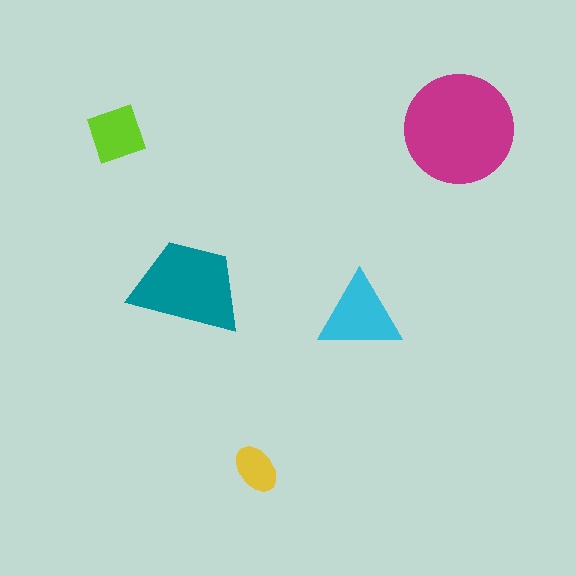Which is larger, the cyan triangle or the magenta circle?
The magenta circle.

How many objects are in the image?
There are 5 objects in the image.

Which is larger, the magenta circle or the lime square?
The magenta circle.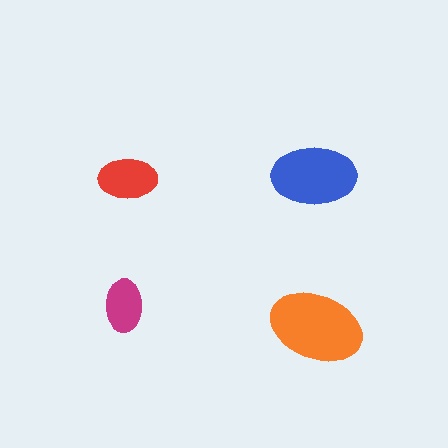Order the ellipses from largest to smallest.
the orange one, the blue one, the red one, the magenta one.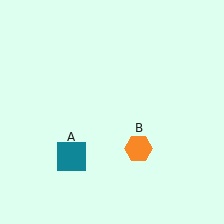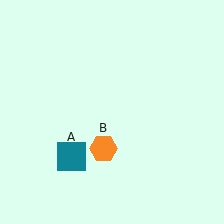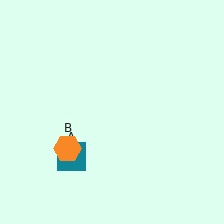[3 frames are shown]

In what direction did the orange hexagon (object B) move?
The orange hexagon (object B) moved left.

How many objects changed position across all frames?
1 object changed position: orange hexagon (object B).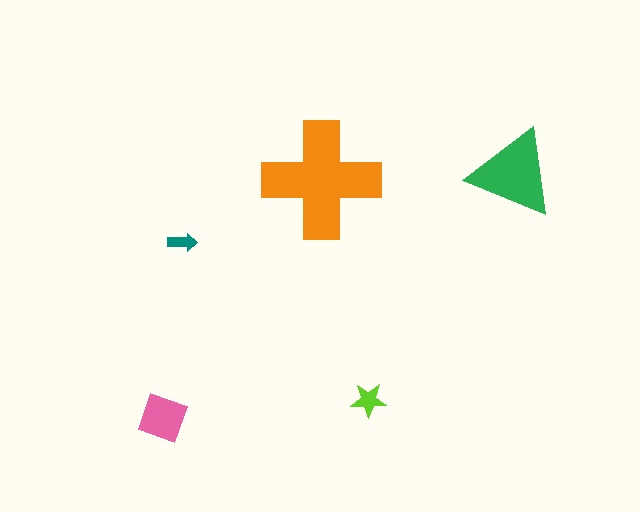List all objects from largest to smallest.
The orange cross, the green triangle, the pink diamond, the lime star, the teal arrow.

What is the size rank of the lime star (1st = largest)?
4th.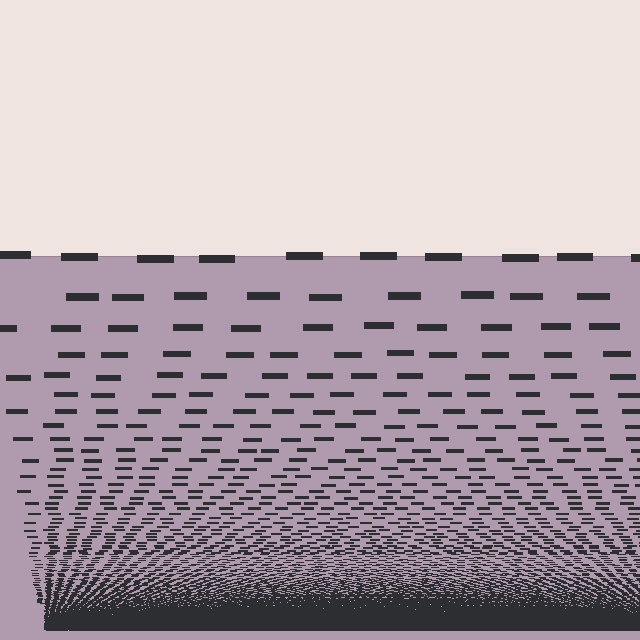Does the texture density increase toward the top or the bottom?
Density increases toward the bottom.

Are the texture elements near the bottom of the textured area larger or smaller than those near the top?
Smaller. The gradient is inverted — elements near the bottom are smaller and denser.